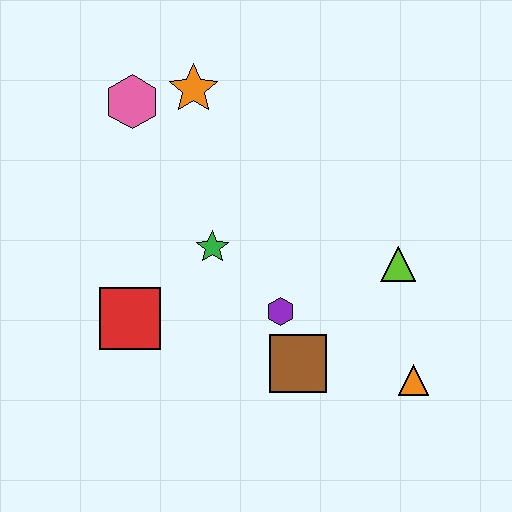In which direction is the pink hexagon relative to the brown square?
The pink hexagon is above the brown square.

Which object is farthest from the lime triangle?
The pink hexagon is farthest from the lime triangle.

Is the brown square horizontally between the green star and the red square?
No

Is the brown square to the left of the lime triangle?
Yes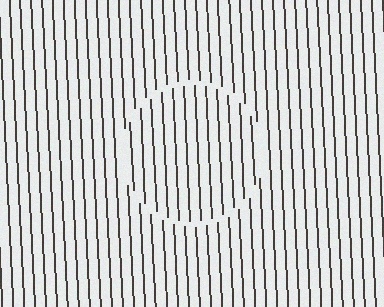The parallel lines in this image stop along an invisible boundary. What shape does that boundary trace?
An illusory circle. The interior of the shape contains the same grating, shifted by half a period — the contour is defined by the phase discontinuity where line-ends from the inner and outer gratings abut.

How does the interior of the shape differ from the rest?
The interior of the shape contains the same grating, shifted by half a period — the contour is defined by the phase discontinuity where line-ends from the inner and outer gratings abut.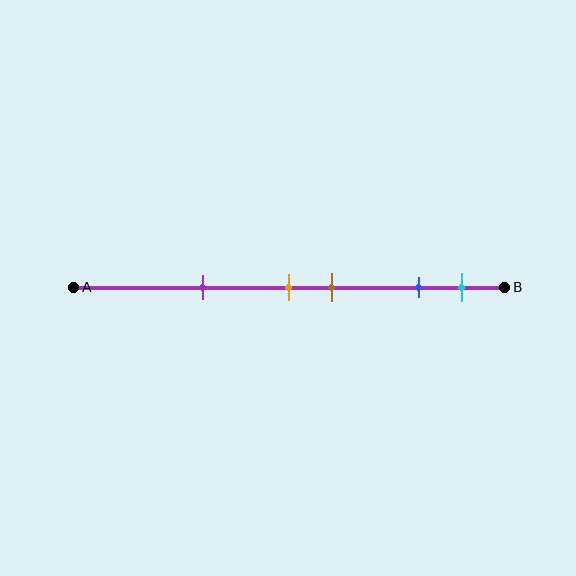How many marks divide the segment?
There are 5 marks dividing the segment.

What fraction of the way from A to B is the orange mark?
The orange mark is approximately 50% (0.5) of the way from A to B.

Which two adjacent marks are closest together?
The orange and brown marks are the closest adjacent pair.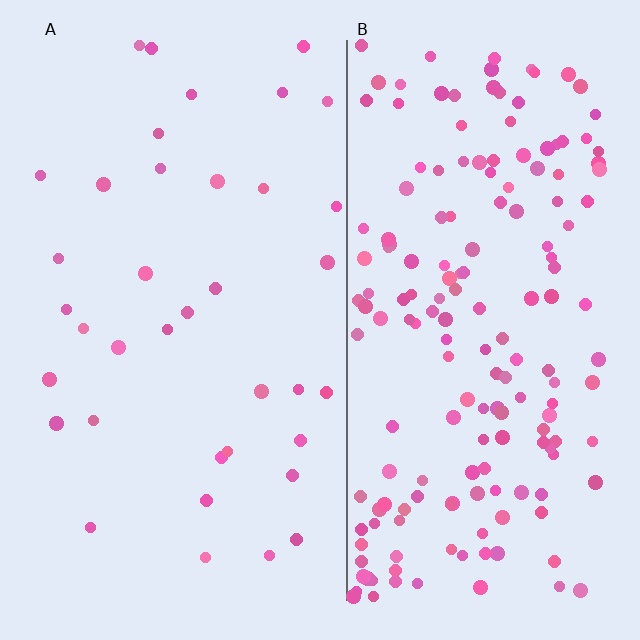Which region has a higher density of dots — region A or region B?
B (the right).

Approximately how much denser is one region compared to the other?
Approximately 4.8× — region B over region A.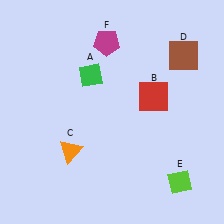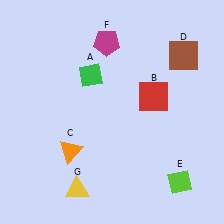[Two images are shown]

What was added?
A yellow triangle (G) was added in Image 2.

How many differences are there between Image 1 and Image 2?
There is 1 difference between the two images.